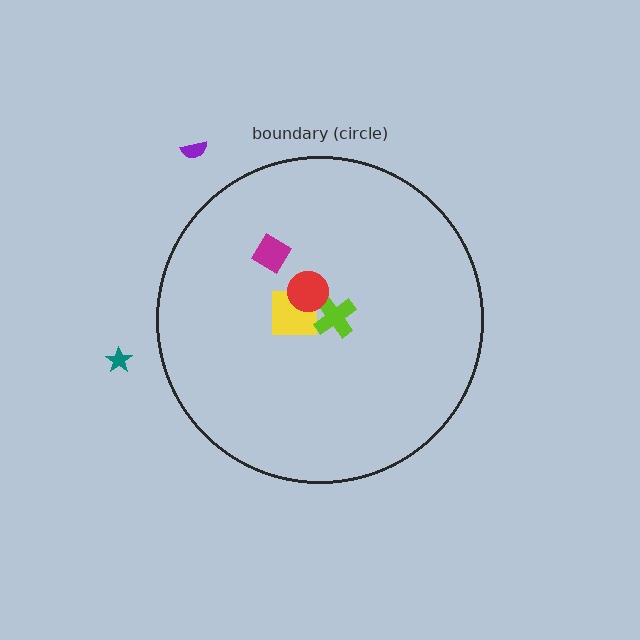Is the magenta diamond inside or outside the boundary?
Inside.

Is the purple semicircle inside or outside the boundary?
Outside.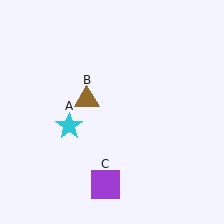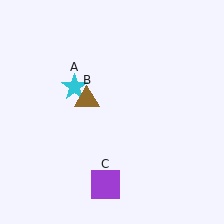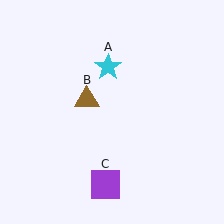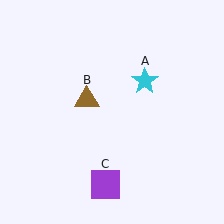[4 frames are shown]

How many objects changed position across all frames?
1 object changed position: cyan star (object A).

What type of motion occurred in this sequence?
The cyan star (object A) rotated clockwise around the center of the scene.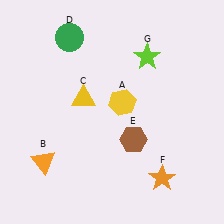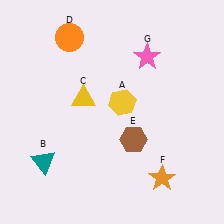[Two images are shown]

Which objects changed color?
B changed from orange to teal. D changed from green to orange. G changed from lime to pink.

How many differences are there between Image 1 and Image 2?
There are 3 differences between the two images.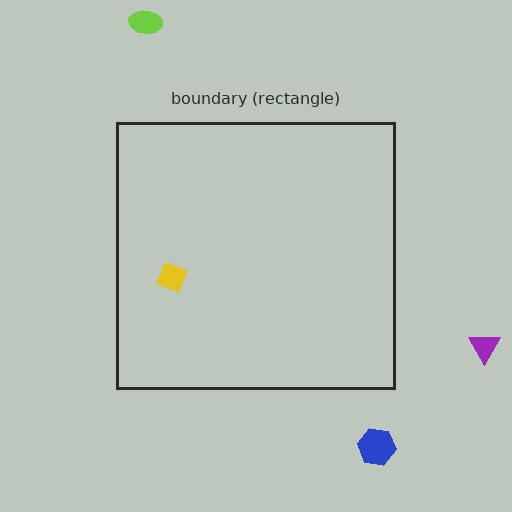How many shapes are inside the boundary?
1 inside, 3 outside.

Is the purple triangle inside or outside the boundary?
Outside.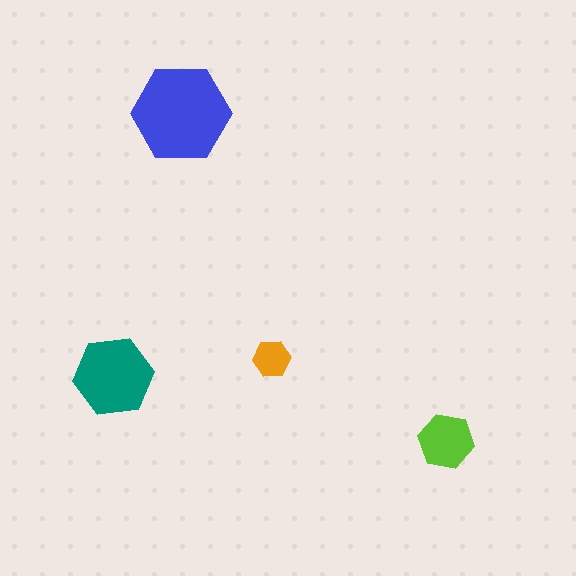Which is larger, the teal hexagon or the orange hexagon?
The teal one.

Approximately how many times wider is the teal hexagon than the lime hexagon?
About 1.5 times wider.